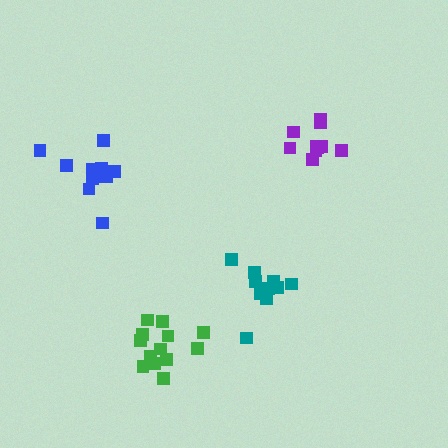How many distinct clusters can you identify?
There are 4 distinct clusters.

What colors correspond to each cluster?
The clusters are colored: purple, teal, blue, green.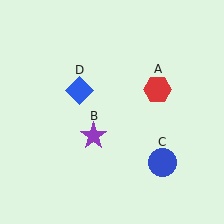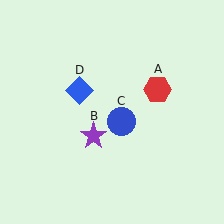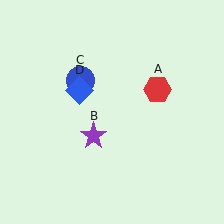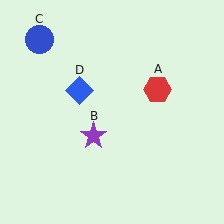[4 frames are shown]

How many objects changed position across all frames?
1 object changed position: blue circle (object C).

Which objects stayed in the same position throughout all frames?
Red hexagon (object A) and purple star (object B) and blue diamond (object D) remained stationary.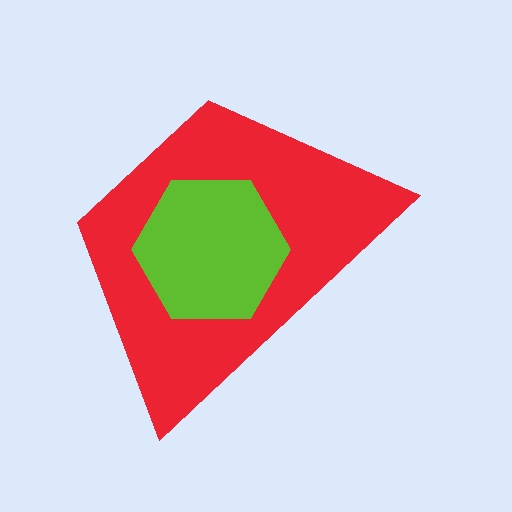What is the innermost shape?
The lime hexagon.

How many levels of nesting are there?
2.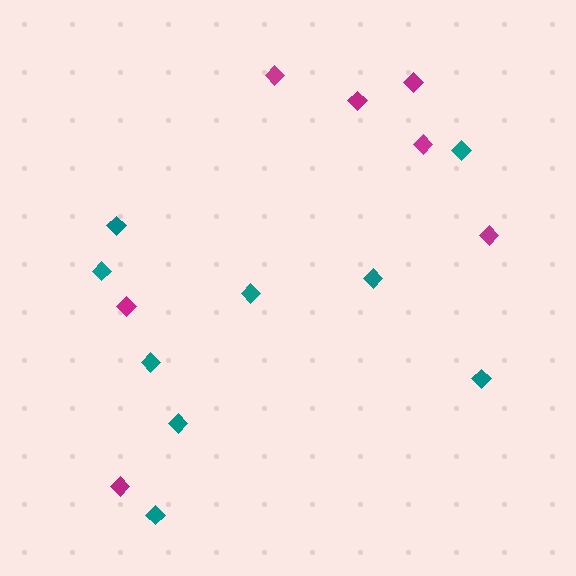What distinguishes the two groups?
There are 2 groups: one group of teal diamonds (9) and one group of magenta diamonds (7).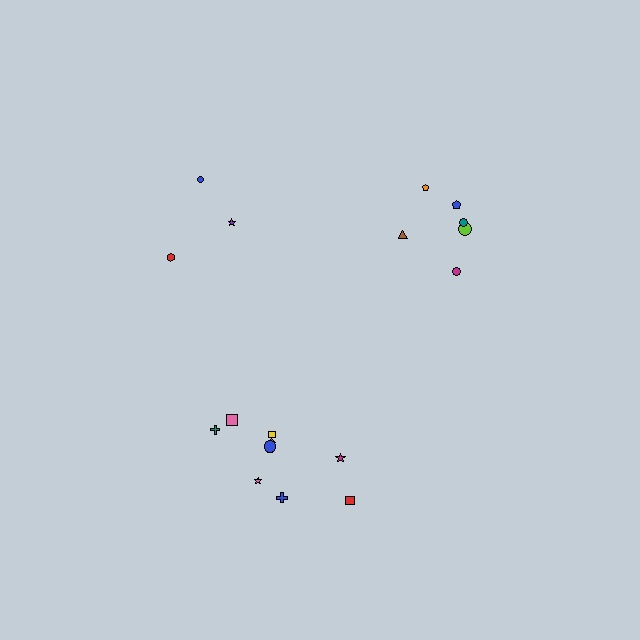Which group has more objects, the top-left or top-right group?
The top-right group.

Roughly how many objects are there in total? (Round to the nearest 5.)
Roughly 20 objects in total.